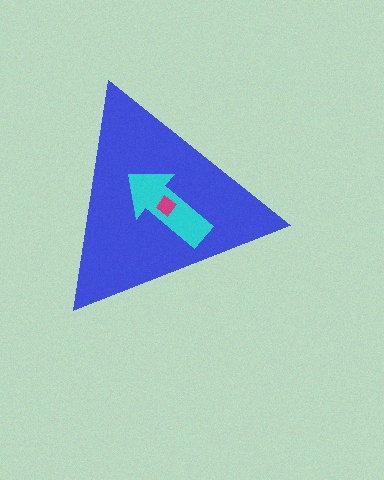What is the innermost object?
The magenta diamond.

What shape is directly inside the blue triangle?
The cyan arrow.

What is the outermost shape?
The blue triangle.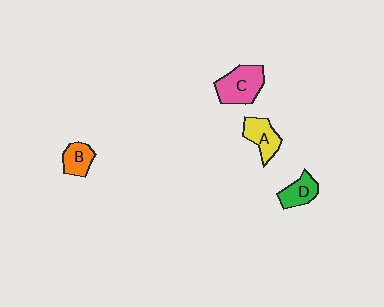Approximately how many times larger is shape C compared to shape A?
Approximately 1.4 times.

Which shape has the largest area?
Shape C (pink).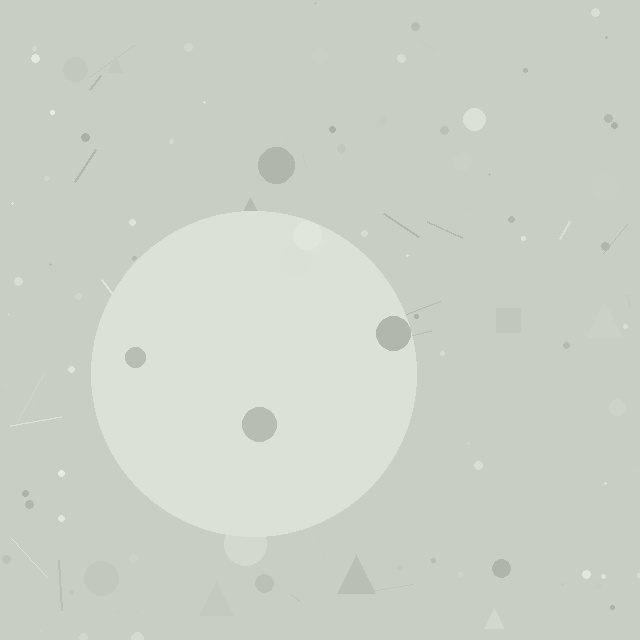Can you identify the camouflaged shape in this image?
The camouflaged shape is a circle.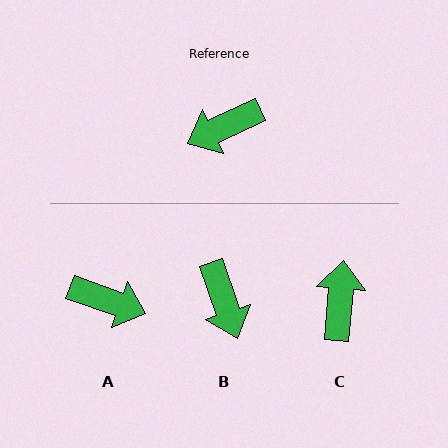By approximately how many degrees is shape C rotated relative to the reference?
Approximately 120 degrees clockwise.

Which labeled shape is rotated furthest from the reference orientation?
A, about 136 degrees away.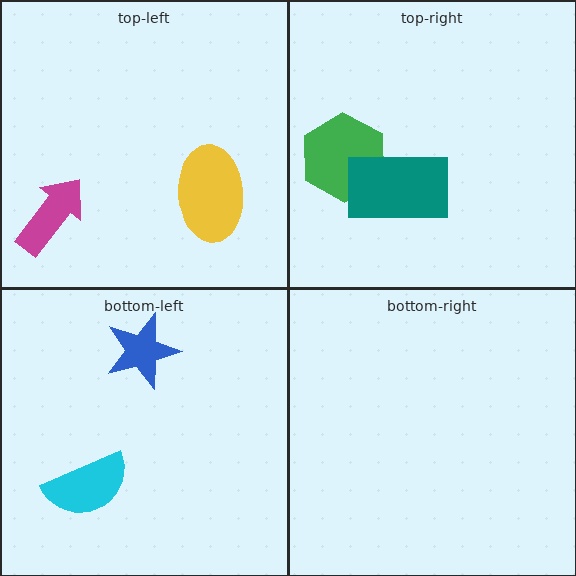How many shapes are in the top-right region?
2.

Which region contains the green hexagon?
The top-right region.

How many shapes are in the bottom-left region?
2.